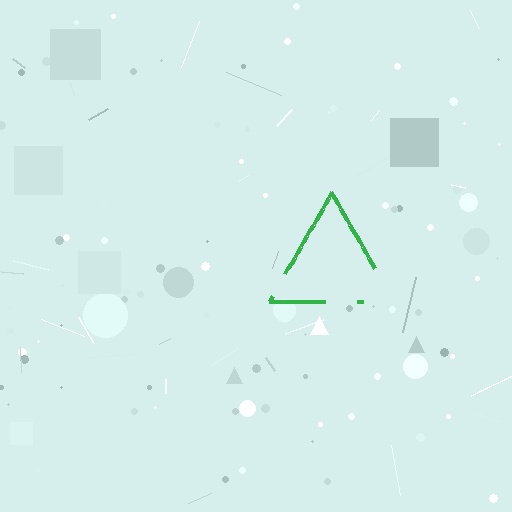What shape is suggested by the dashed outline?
The dashed outline suggests a triangle.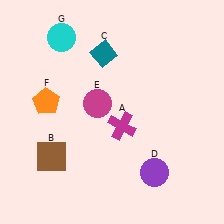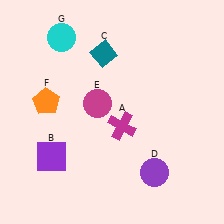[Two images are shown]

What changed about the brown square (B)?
In Image 1, B is brown. In Image 2, it changed to purple.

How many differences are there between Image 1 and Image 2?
There is 1 difference between the two images.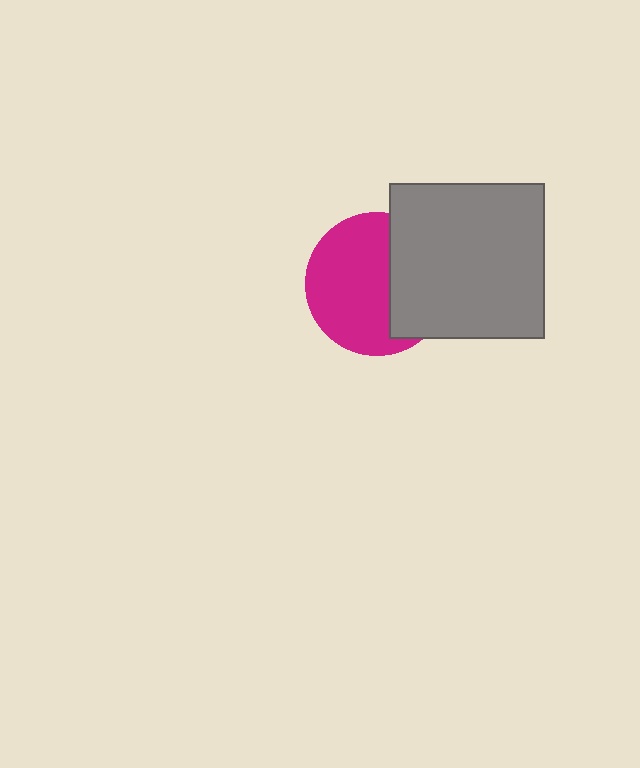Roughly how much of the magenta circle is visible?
About half of it is visible (roughly 63%).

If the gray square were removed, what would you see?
You would see the complete magenta circle.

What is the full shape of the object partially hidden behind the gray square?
The partially hidden object is a magenta circle.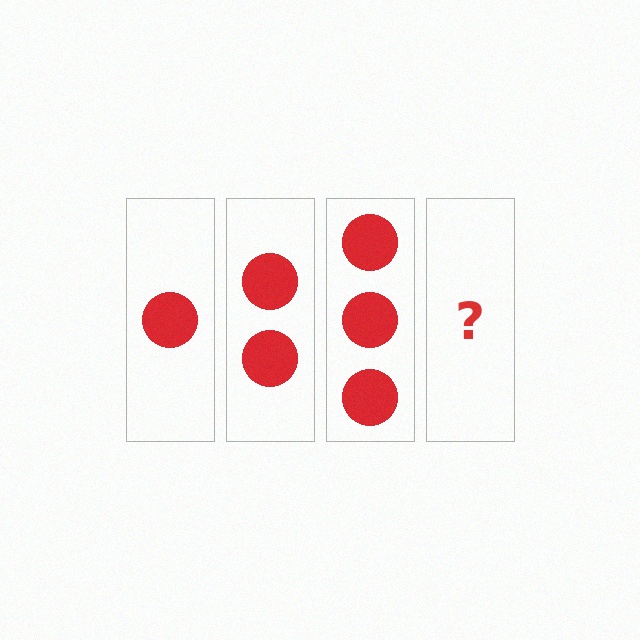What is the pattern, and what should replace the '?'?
The pattern is that each step adds one more circle. The '?' should be 4 circles.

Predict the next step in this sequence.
The next step is 4 circles.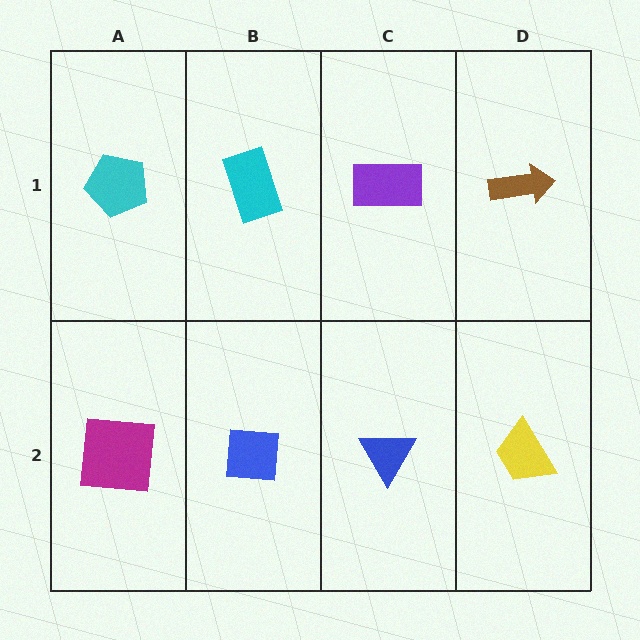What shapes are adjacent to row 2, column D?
A brown arrow (row 1, column D), a blue triangle (row 2, column C).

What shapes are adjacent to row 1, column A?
A magenta square (row 2, column A), a cyan rectangle (row 1, column B).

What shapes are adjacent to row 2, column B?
A cyan rectangle (row 1, column B), a magenta square (row 2, column A), a blue triangle (row 2, column C).